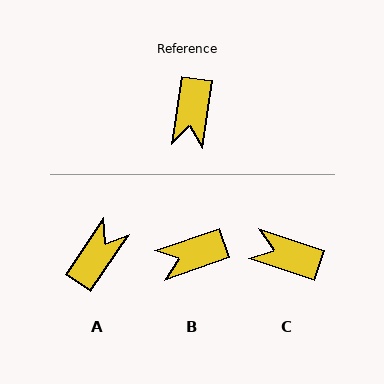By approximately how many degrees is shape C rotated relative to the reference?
Approximately 100 degrees clockwise.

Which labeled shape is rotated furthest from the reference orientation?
A, about 154 degrees away.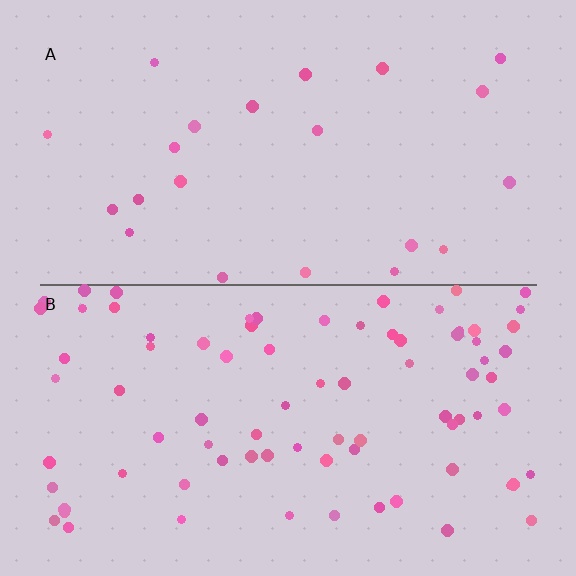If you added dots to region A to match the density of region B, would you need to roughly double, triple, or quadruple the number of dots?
Approximately quadruple.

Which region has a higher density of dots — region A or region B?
B (the bottom).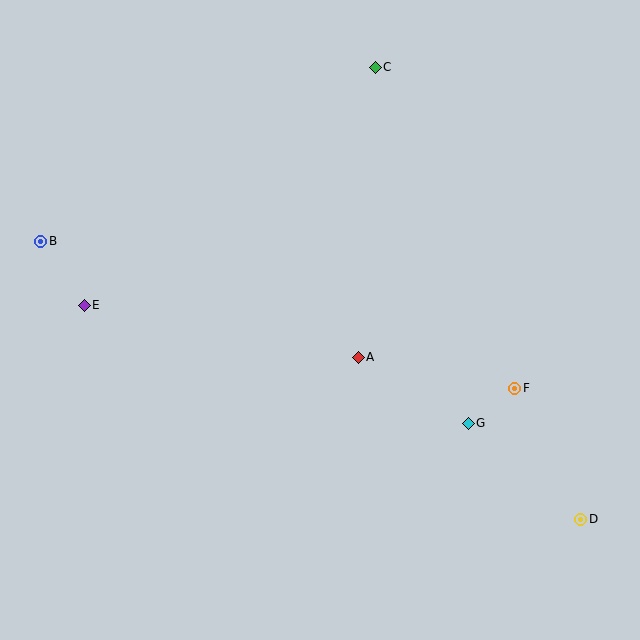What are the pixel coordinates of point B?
Point B is at (41, 241).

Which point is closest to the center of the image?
Point A at (358, 357) is closest to the center.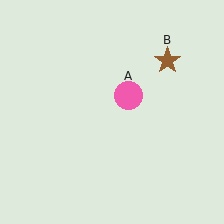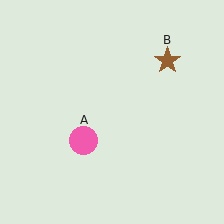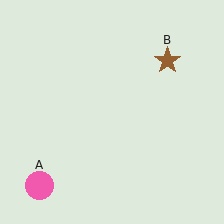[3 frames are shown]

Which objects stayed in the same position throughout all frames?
Brown star (object B) remained stationary.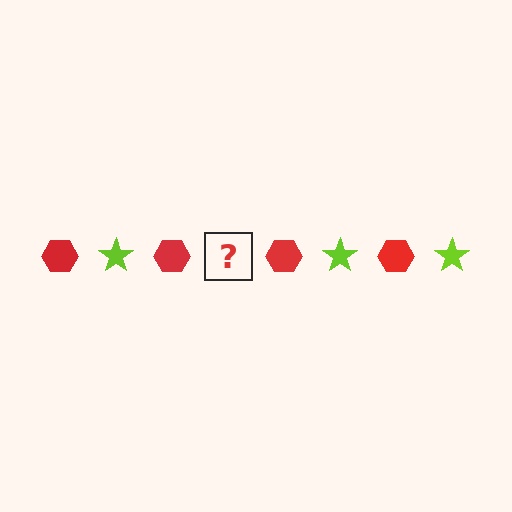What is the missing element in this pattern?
The missing element is a lime star.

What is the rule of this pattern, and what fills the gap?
The rule is that the pattern alternates between red hexagon and lime star. The gap should be filled with a lime star.